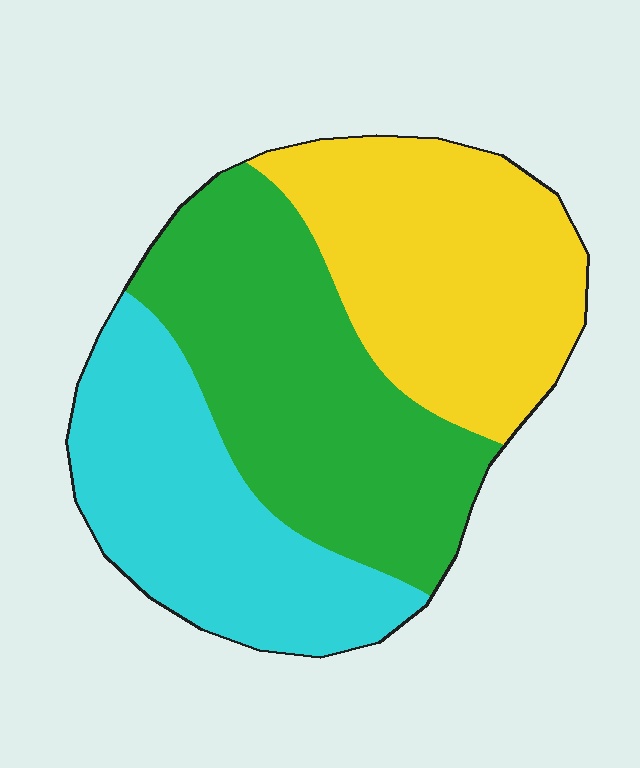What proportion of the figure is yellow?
Yellow covers 33% of the figure.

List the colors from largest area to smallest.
From largest to smallest: green, yellow, cyan.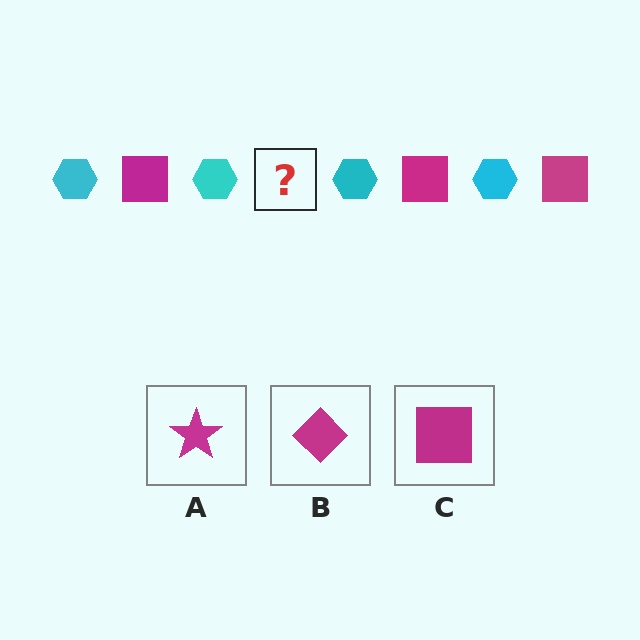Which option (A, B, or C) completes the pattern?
C.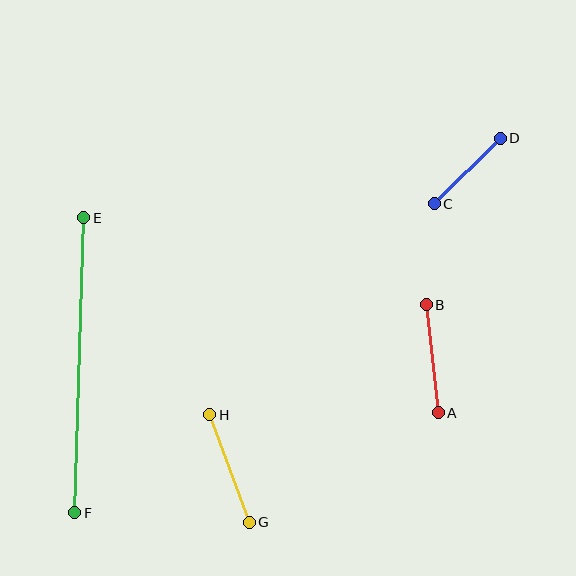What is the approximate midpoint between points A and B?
The midpoint is at approximately (432, 359) pixels.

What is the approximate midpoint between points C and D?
The midpoint is at approximately (467, 171) pixels.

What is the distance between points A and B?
The distance is approximately 109 pixels.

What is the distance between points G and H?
The distance is approximately 115 pixels.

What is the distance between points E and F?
The distance is approximately 295 pixels.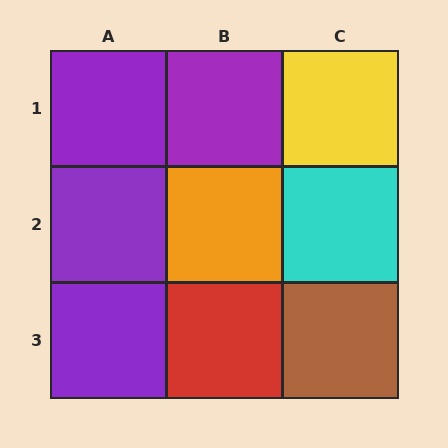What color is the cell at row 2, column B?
Orange.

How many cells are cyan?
1 cell is cyan.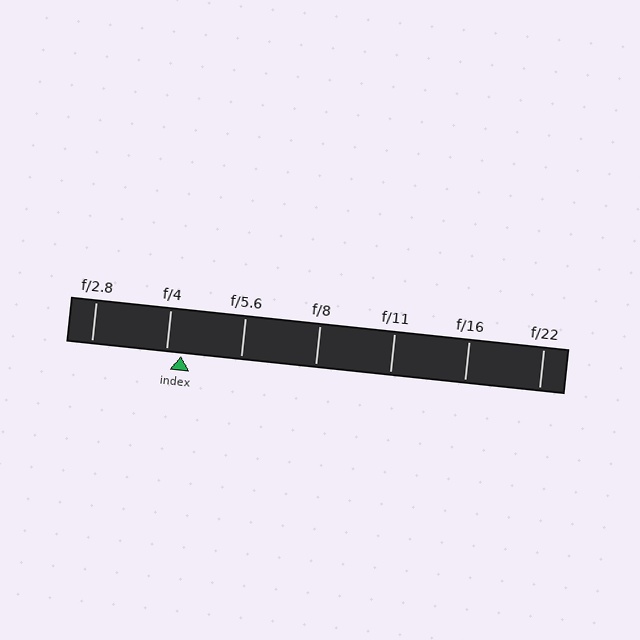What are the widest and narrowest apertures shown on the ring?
The widest aperture shown is f/2.8 and the narrowest is f/22.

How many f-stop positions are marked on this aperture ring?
There are 7 f-stop positions marked.